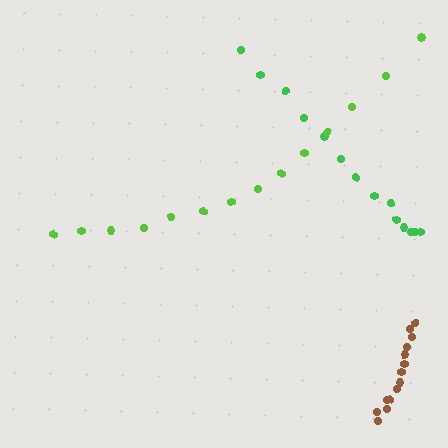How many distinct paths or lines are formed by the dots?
There are 3 distinct paths.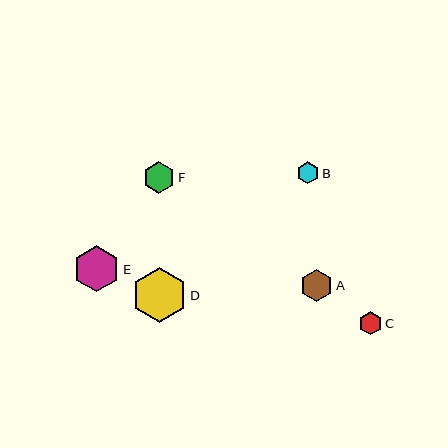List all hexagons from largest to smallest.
From largest to smallest: D, E, A, F, C, B.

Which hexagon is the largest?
Hexagon D is the largest with a size of approximately 55 pixels.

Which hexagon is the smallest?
Hexagon B is the smallest with a size of approximately 22 pixels.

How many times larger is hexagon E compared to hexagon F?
Hexagon E is approximately 1.5 times the size of hexagon F.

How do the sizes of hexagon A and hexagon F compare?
Hexagon A and hexagon F are approximately the same size.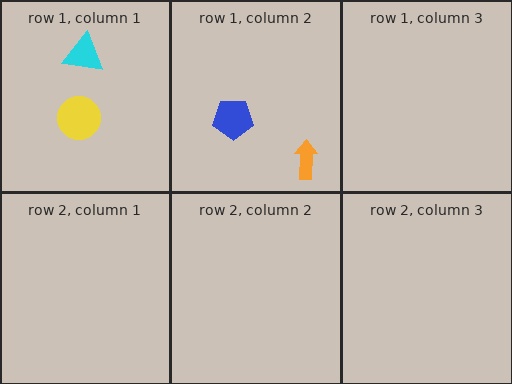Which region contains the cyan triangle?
The row 1, column 1 region.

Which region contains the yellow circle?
The row 1, column 1 region.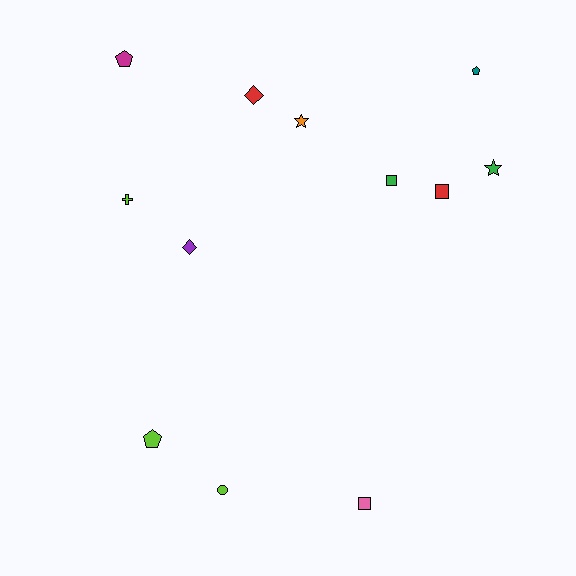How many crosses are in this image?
There is 1 cross.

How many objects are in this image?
There are 12 objects.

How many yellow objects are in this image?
There are no yellow objects.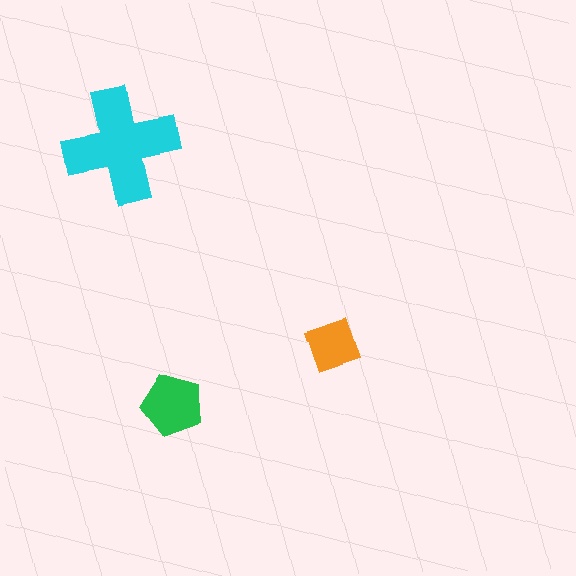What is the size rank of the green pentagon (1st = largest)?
2nd.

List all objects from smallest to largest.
The orange square, the green pentagon, the cyan cross.